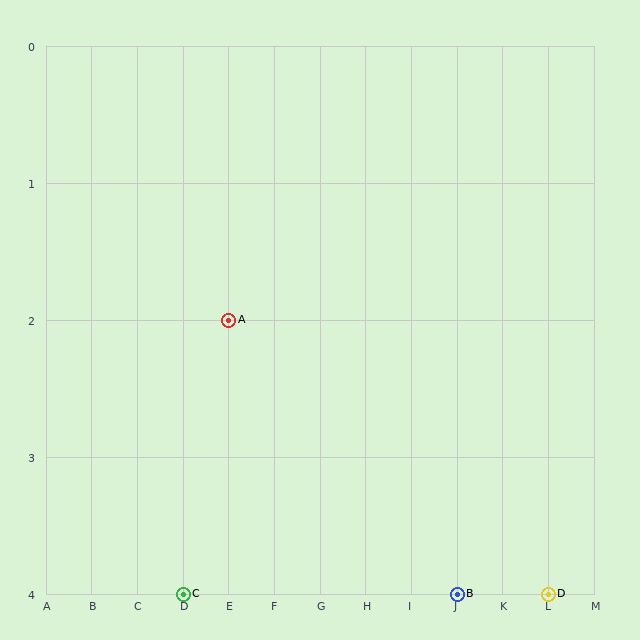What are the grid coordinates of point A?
Point A is at grid coordinates (E, 2).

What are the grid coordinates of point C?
Point C is at grid coordinates (D, 4).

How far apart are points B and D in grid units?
Points B and D are 2 columns apart.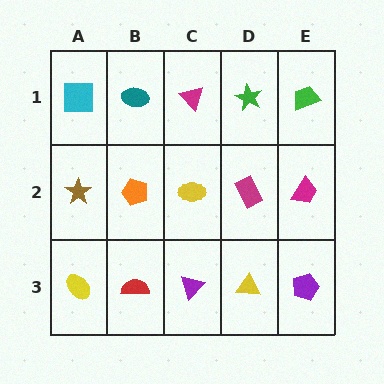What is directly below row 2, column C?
A purple triangle.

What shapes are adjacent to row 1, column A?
A brown star (row 2, column A), a teal ellipse (row 1, column B).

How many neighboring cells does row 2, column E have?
3.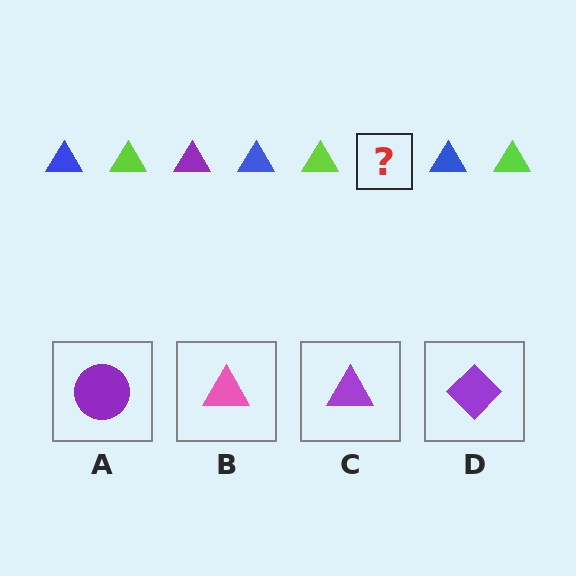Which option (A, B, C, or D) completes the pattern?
C.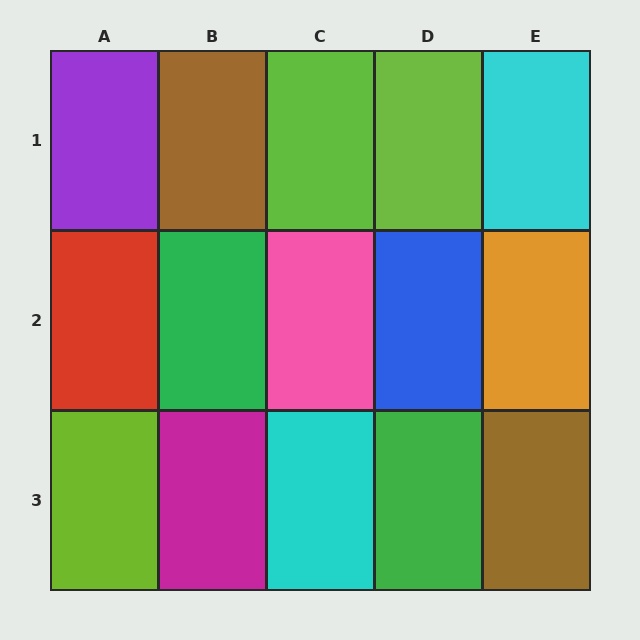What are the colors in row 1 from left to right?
Purple, brown, lime, lime, cyan.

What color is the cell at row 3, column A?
Lime.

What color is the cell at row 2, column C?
Pink.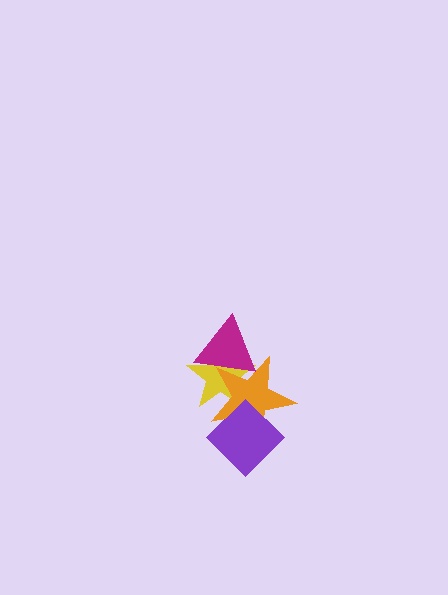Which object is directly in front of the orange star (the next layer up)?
The magenta triangle is directly in front of the orange star.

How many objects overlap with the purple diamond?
2 objects overlap with the purple diamond.